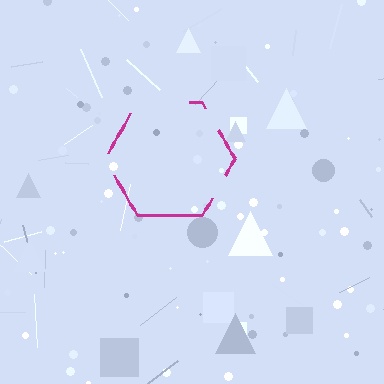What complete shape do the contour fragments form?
The contour fragments form a hexagon.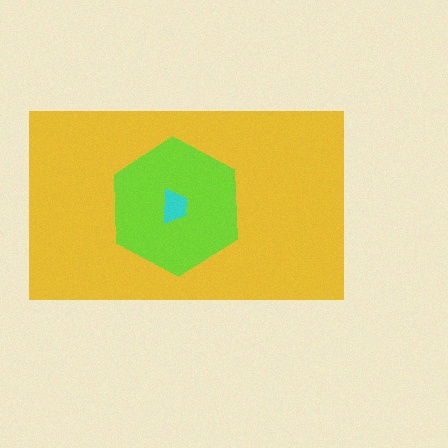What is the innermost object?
The cyan trapezoid.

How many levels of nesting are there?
3.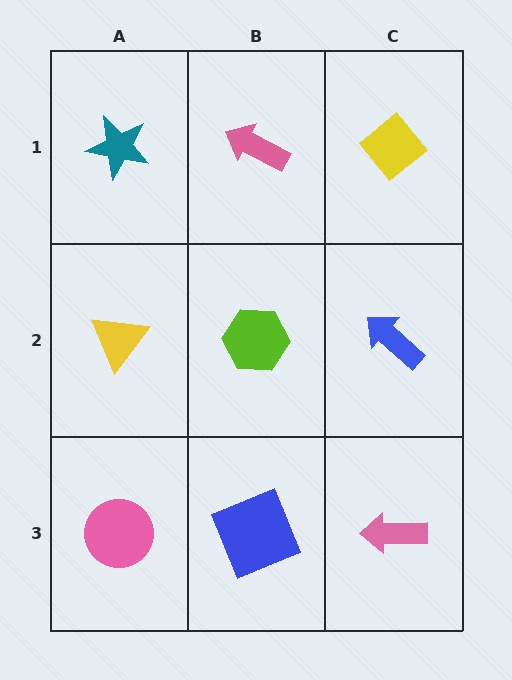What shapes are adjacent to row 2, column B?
A pink arrow (row 1, column B), a blue square (row 3, column B), a yellow triangle (row 2, column A), a blue arrow (row 2, column C).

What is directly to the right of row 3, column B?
A pink arrow.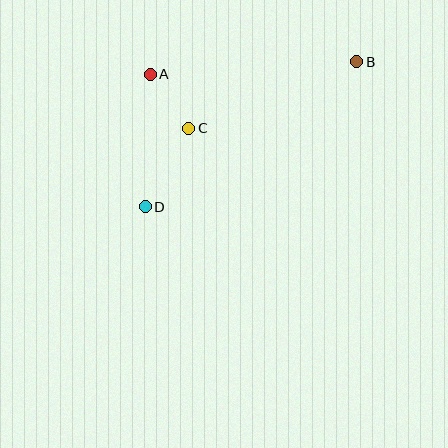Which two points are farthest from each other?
Points B and D are farthest from each other.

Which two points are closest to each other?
Points A and C are closest to each other.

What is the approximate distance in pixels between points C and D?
The distance between C and D is approximately 90 pixels.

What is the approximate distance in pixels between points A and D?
The distance between A and D is approximately 133 pixels.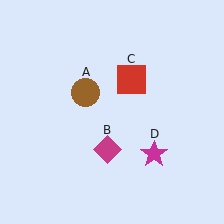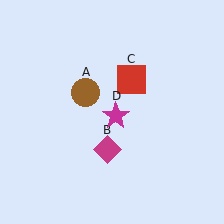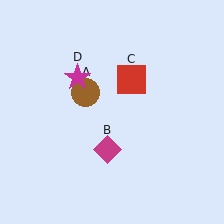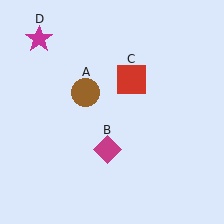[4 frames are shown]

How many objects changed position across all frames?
1 object changed position: magenta star (object D).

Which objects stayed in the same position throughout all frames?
Brown circle (object A) and magenta diamond (object B) and red square (object C) remained stationary.